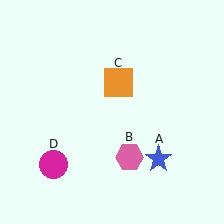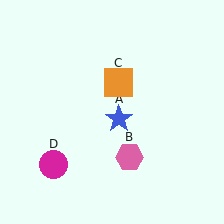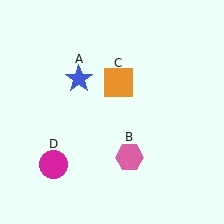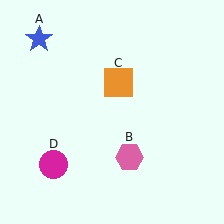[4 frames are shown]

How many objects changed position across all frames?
1 object changed position: blue star (object A).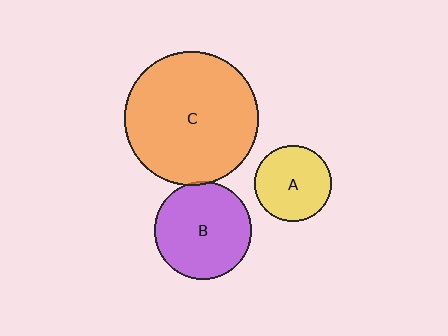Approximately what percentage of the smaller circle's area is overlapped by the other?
Approximately 5%.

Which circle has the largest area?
Circle C (orange).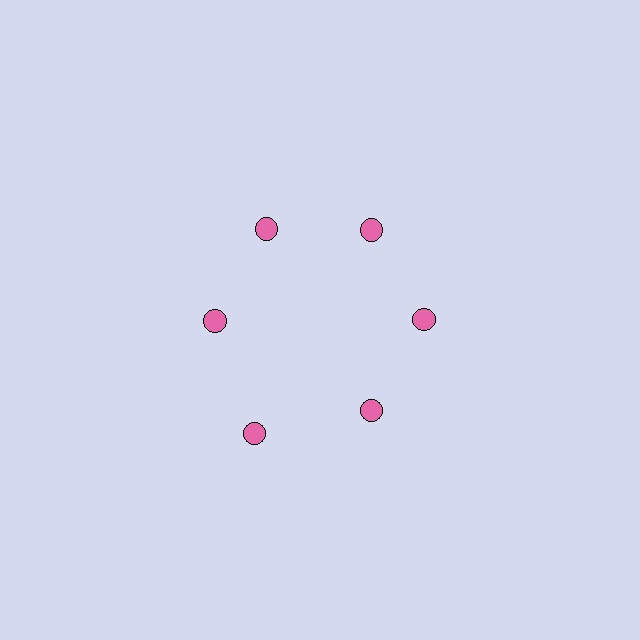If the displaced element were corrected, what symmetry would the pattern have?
It would have 6-fold rotational symmetry — the pattern would map onto itself every 60 degrees.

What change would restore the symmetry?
The symmetry would be restored by moving it inward, back onto the ring so that all 6 circles sit at equal angles and equal distance from the center.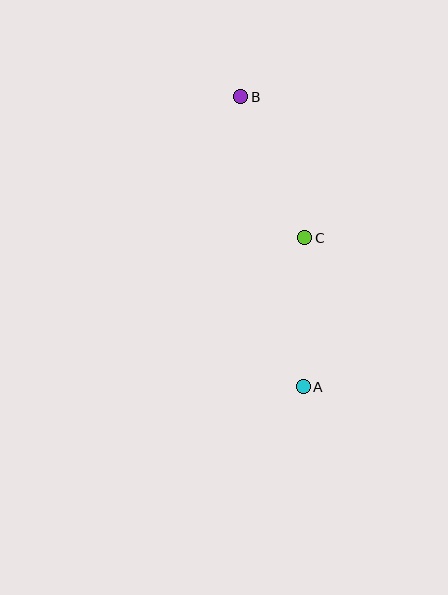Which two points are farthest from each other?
Points A and B are farthest from each other.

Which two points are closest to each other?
Points A and C are closest to each other.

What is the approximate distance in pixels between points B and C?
The distance between B and C is approximately 155 pixels.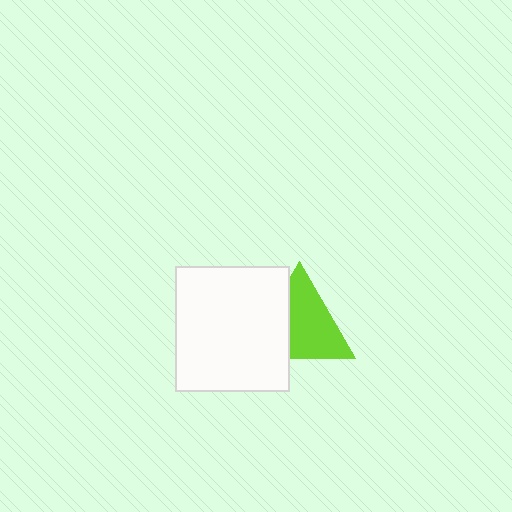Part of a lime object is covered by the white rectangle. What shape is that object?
It is a triangle.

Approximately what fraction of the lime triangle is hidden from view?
Roughly 34% of the lime triangle is hidden behind the white rectangle.